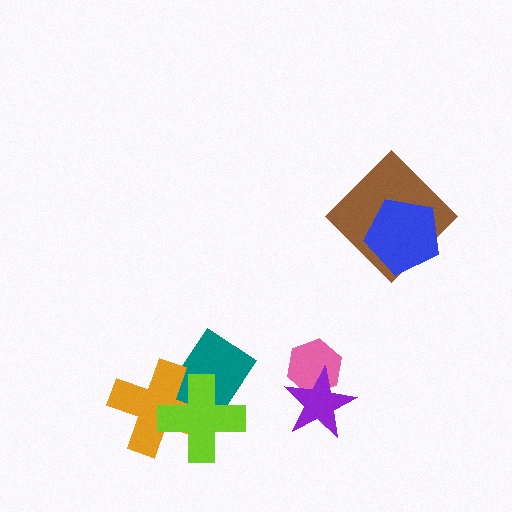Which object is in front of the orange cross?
The lime cross is in front of the orange cross.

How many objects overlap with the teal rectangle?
2 objects overlap with the teal rectangle.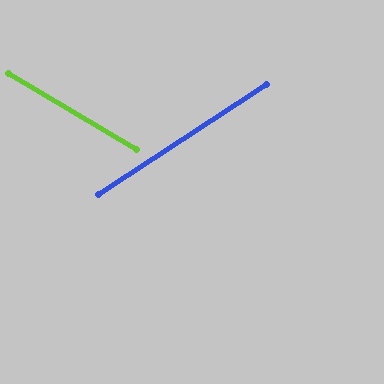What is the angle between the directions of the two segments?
Approximately 64 degrees.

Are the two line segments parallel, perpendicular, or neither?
Neither parallel nor perpendicular — they differ by about 64°.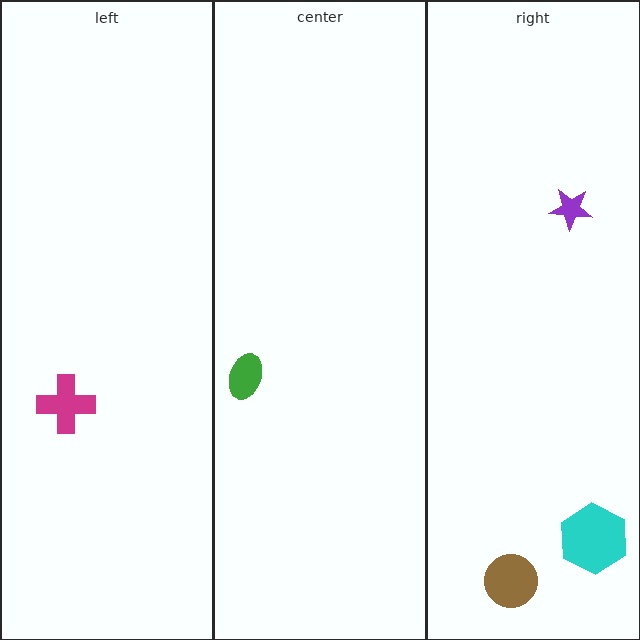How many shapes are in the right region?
3.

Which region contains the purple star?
The right region.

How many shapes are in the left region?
1.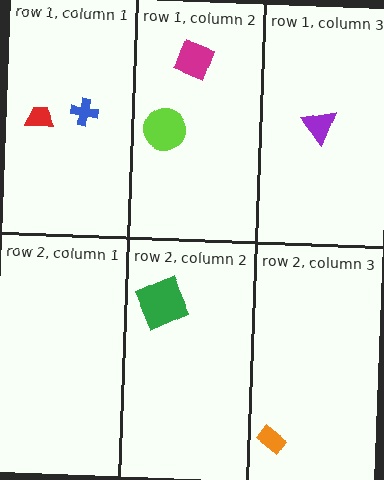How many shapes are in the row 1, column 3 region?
1.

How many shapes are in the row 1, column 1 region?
2.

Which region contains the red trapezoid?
The row 1, column 1 region.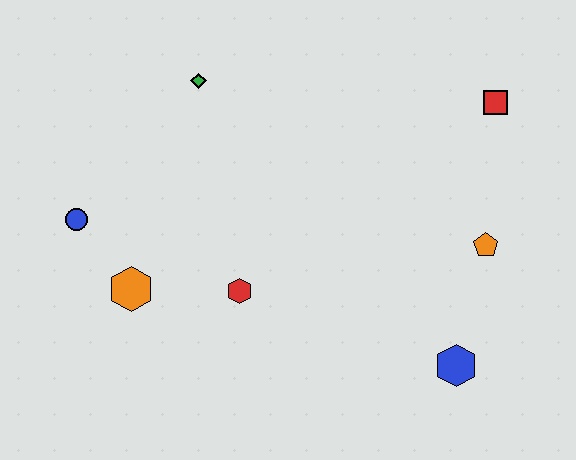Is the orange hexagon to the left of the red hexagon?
Yes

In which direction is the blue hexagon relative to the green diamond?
The blue hexagon is below the green diamond.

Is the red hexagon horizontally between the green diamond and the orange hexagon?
No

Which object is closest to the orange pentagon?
The blue hexagon is closest to the orange pentagon.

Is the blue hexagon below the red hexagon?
Yes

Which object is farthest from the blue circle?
The red square is farthest from the blue circle.